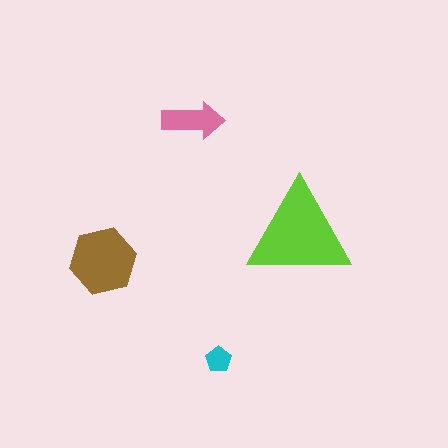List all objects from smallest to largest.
The cyan pentagon, the pink arrow, the brown hexagon, the lime triangle.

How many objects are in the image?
There are 4 objects in the image.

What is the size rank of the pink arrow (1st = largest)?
3rd.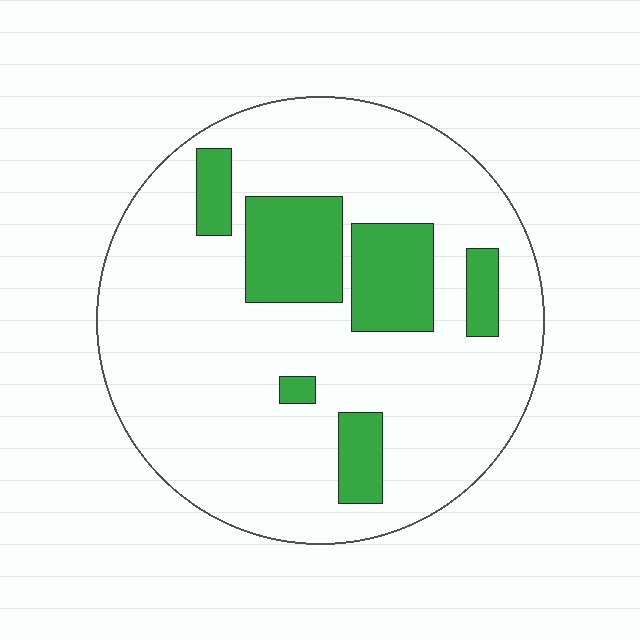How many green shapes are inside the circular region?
6.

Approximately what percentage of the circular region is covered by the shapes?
Approximately 20%.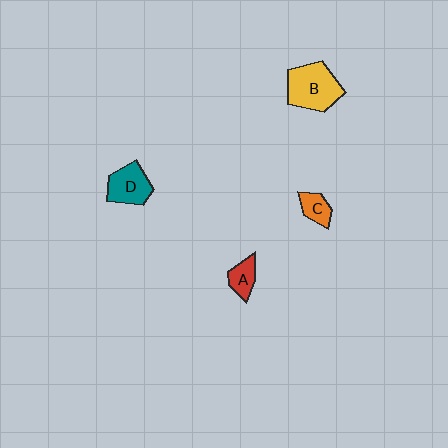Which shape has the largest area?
Shape B (yellow).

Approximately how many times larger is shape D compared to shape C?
Approximately 1.9 times.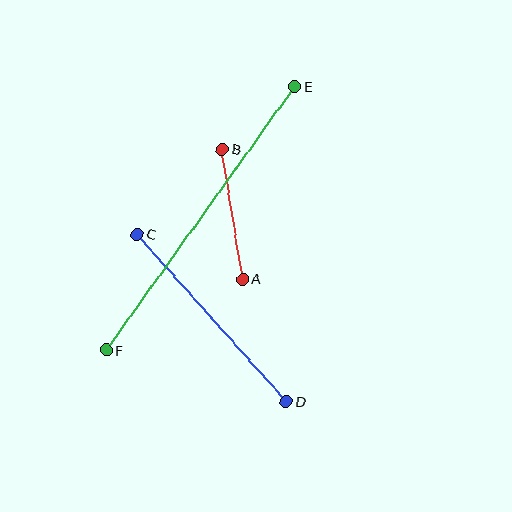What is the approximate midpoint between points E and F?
The midpoint is at approximately (200, 218) pixels.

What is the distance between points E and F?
The distance is approximately 324 pixels.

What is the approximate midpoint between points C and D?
The midpoint is at approximately (212, 318) pixels.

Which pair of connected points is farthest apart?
Points E and F are farthest apart.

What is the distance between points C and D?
The distance is approximately 224 pixels.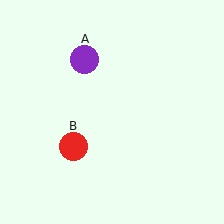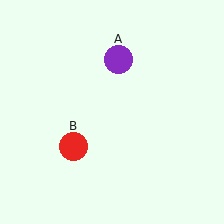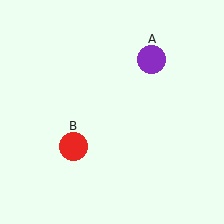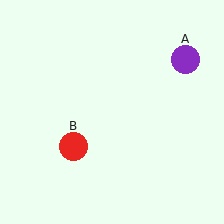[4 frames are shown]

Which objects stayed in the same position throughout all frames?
Red circle (object B) remained stationary.